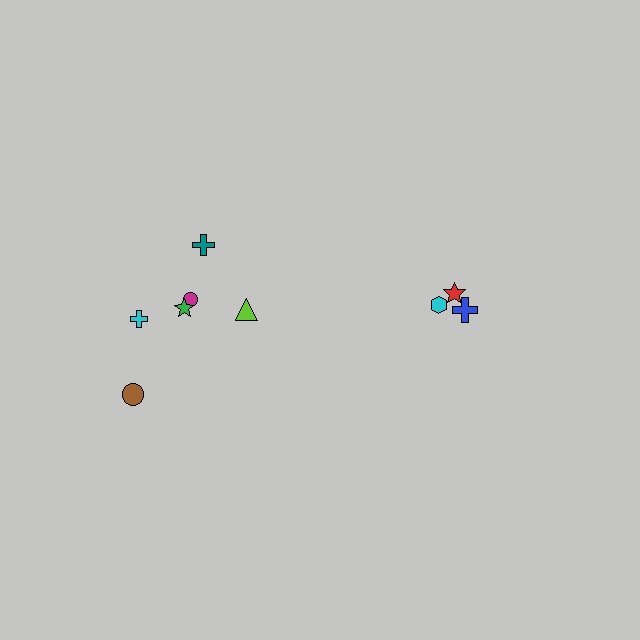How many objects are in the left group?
There are 6 objects.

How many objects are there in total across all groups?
There are 9 objects.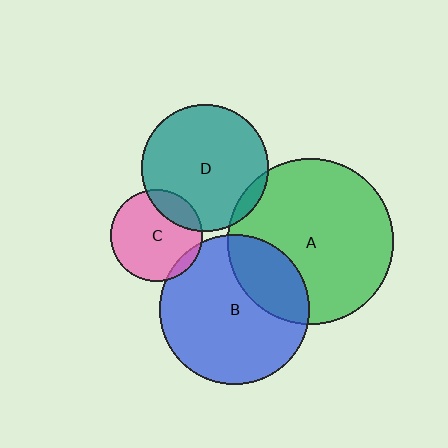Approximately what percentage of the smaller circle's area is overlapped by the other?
Approximately 25%.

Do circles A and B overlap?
Yes.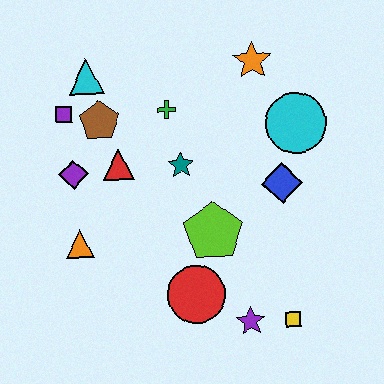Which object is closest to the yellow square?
The purple star is closest to the yellow square.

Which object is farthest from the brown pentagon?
The yellow square is farthest from the brown pentagon.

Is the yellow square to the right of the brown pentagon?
Yes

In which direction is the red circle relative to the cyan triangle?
The red circle is below the cyan triangle.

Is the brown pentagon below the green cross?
Yes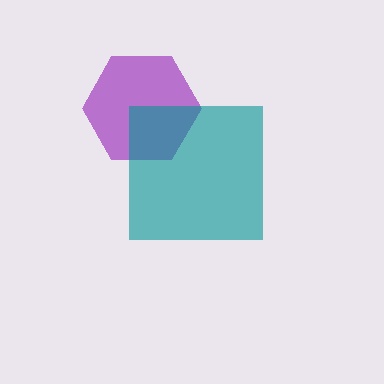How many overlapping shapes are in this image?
There are 2 overlapping shapes in the image.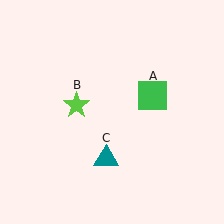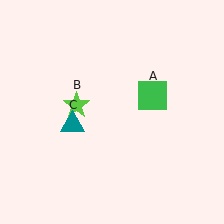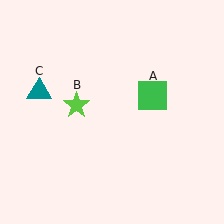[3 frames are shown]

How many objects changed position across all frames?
1 object changed position: teal triangle (object C).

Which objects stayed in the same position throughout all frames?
Green square (object A) and lime star (object B) remained stationary.